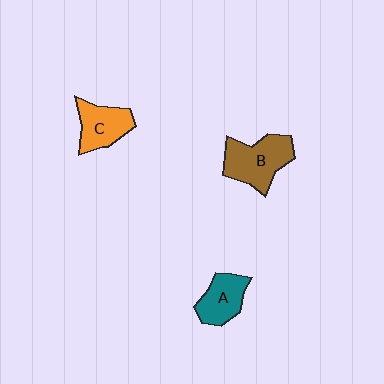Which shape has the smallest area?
Shape A (teal).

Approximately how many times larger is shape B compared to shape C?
Approximately 1.3 times.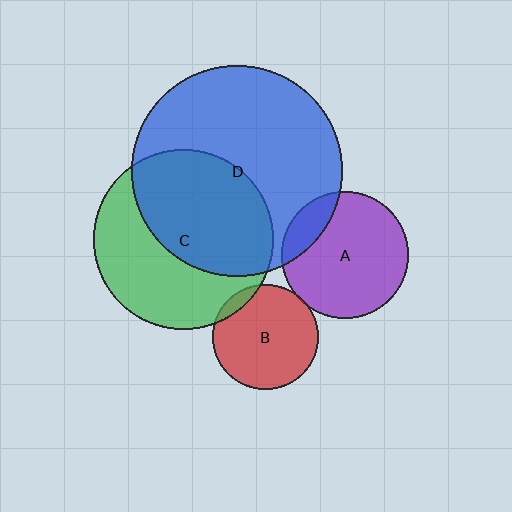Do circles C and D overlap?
Yes.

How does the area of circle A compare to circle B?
Approximately 1.5 times.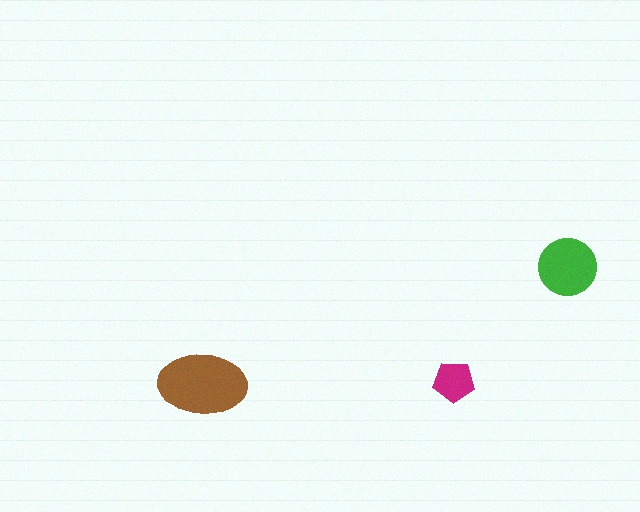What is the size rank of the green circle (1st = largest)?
2nd.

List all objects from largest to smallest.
The brown ellipse, the green circle, the magenta pentagon.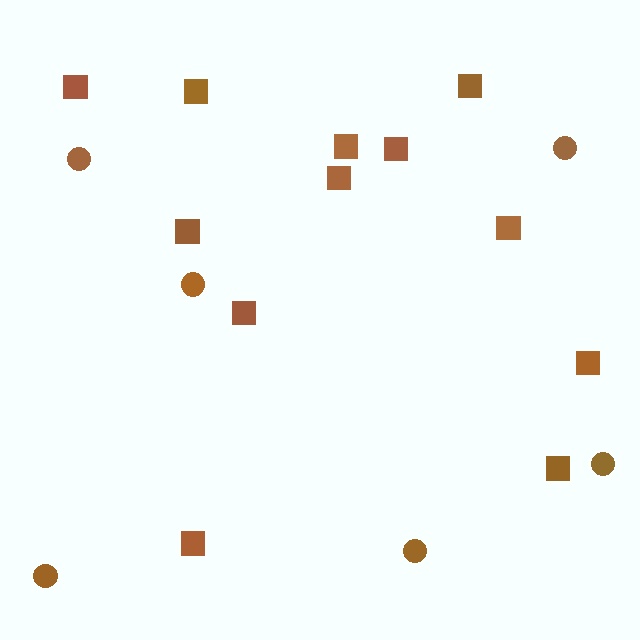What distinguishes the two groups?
There are 2 groups: one group of squares (12) and one group of circles (6).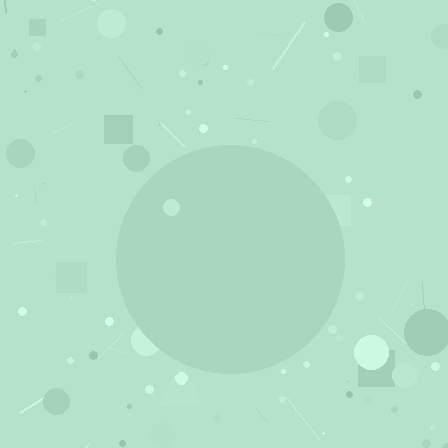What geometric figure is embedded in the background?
A circle is embedded in the background.